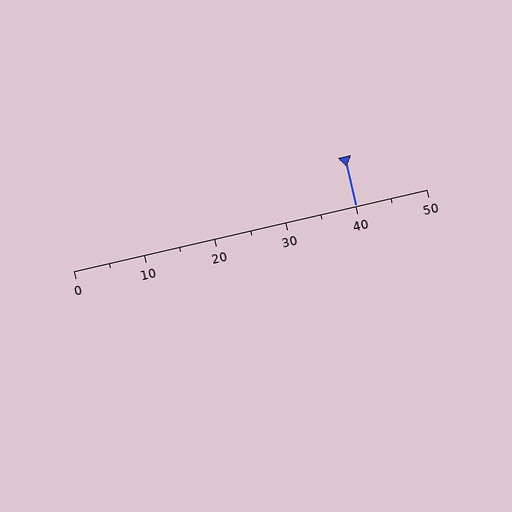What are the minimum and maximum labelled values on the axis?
The axis runs from 0 to 50.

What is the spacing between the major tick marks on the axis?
The major ticks are spaced 10 apart.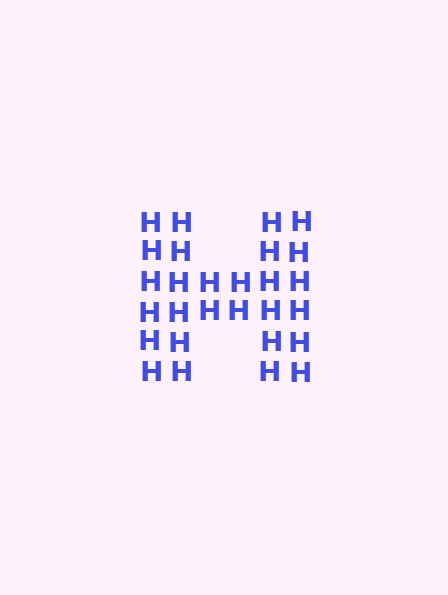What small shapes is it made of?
It is made of small letter H's.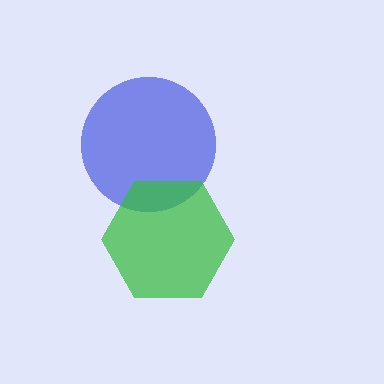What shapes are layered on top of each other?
The layered shapes are: a blue circle, a green hexagon.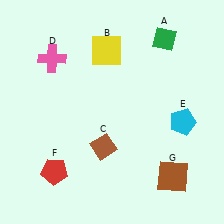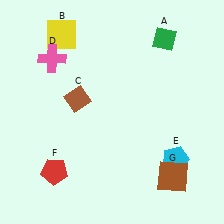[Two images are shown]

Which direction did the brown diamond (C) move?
The brown diamond (C) moved up.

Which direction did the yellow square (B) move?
The yellow square (B) moved left.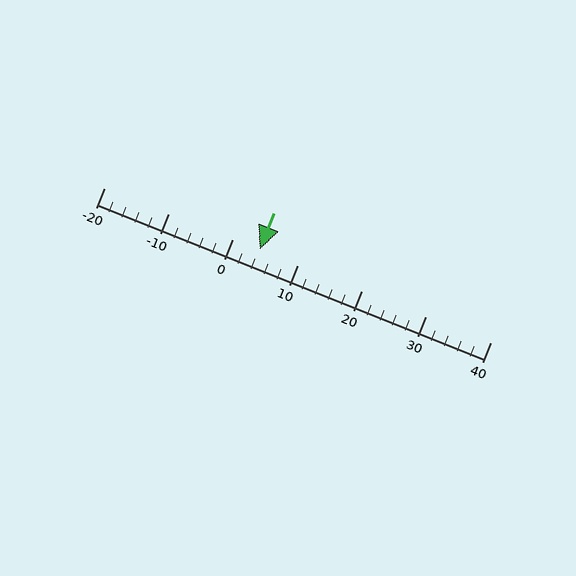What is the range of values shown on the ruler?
The ruler shows values from -20 to 40.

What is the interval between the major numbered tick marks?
The major tick marks are spaced 10 units apart.